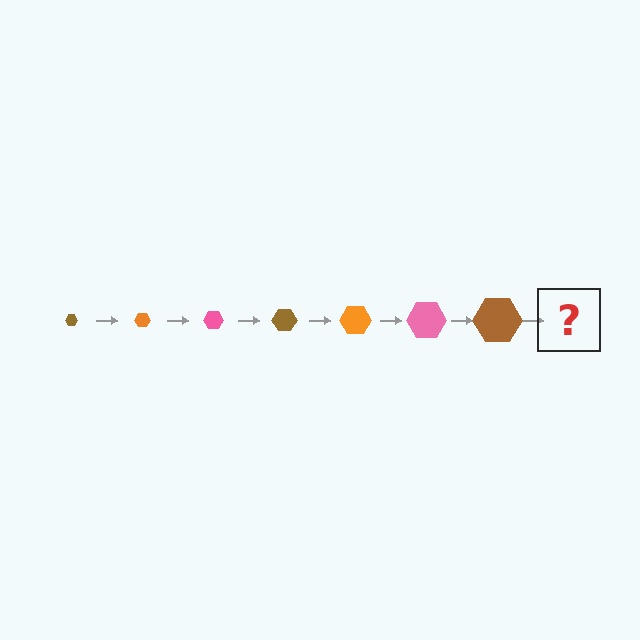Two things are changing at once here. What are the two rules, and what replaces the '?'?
The two rules are that the hexagon grows larger each step and the color cycles through brown, orange, and pink. The '?' should be an orange hexagon, larger than the previous one.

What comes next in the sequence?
The next element should be an orange hexagon, larger than the previous one.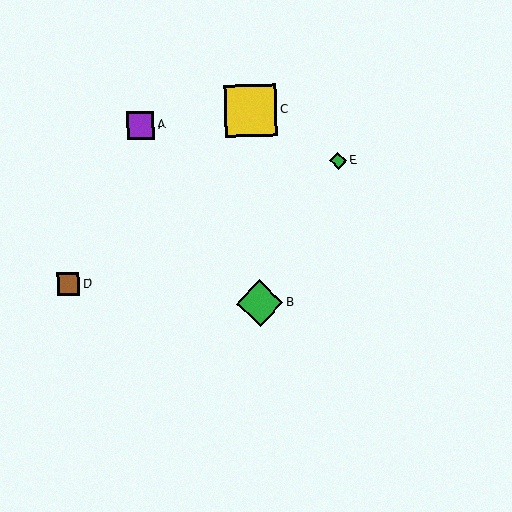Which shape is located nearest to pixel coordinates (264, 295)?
The green diamond (labeled B) at (260, 303) is nearest to that location.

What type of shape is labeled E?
Shape E is a green diamond.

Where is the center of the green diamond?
The center of the green diamond is at (338, 161).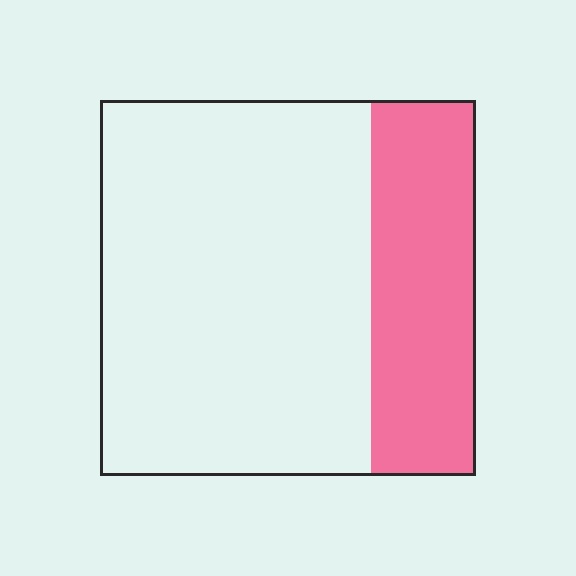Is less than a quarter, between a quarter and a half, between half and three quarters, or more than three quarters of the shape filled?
Between a quarter and a half.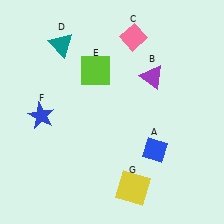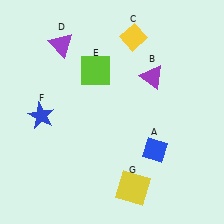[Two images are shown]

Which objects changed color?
C changed from pink to yellow. D changed from teal to purple.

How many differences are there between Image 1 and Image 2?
There are 2 differences between the two images.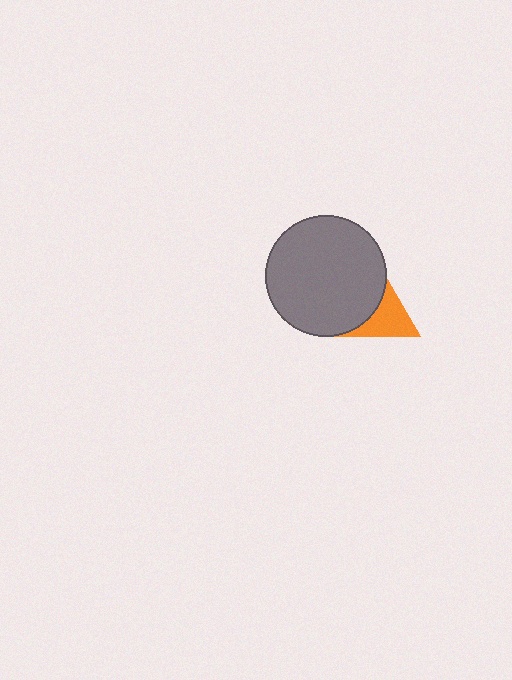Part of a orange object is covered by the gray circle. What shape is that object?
It is a triangle.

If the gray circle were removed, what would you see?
You would see the complete orange triangle.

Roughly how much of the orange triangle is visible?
About half of it is visible (roughly 46%).